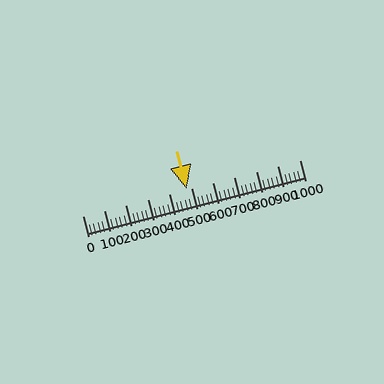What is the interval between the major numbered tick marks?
The major tick marks are spaced 100 units apart.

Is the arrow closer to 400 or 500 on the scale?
The arrow is closer to 500.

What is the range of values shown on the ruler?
The ruler shows values from 0 to 1000.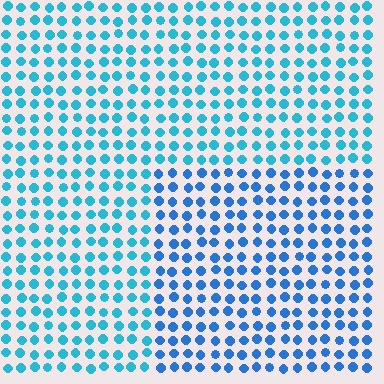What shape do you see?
I see a rectangle.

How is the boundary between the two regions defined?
The boundary is defined purely by a slight shift in hue (about 24 degrees). Spacing, size, and orientation are identical on both sides.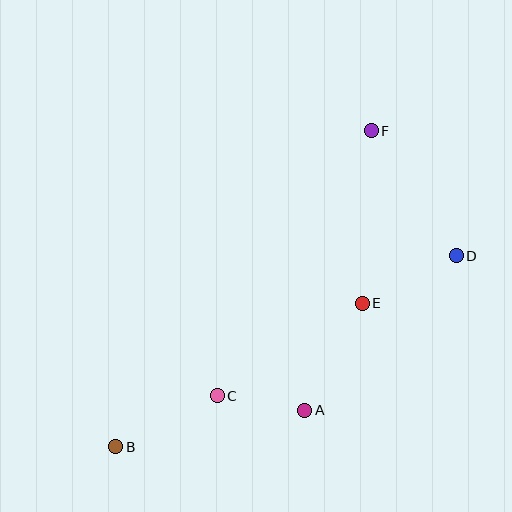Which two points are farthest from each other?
Points B and F are farthest from each other.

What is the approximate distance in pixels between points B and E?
The distance between B and E is approximately 285 pixels.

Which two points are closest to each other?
Points A and C are closest to each other.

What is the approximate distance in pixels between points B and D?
The distance between B and D is approximately 390 pixels.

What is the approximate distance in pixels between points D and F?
The distance between D and F is approximately 151 pixels.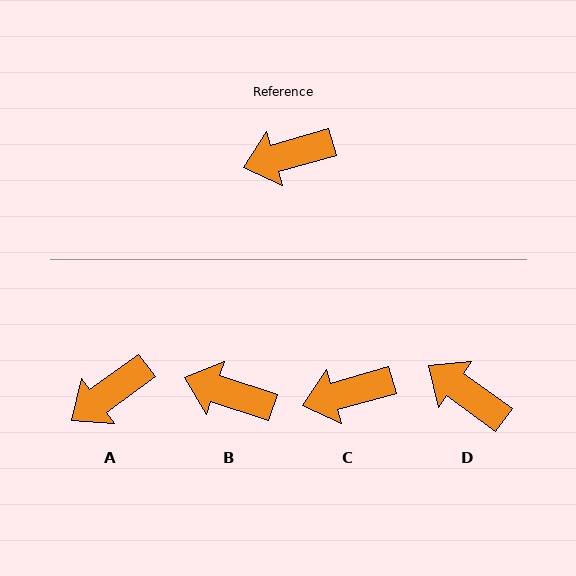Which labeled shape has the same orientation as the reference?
C.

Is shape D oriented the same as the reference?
No, it is off by about 52 degrees.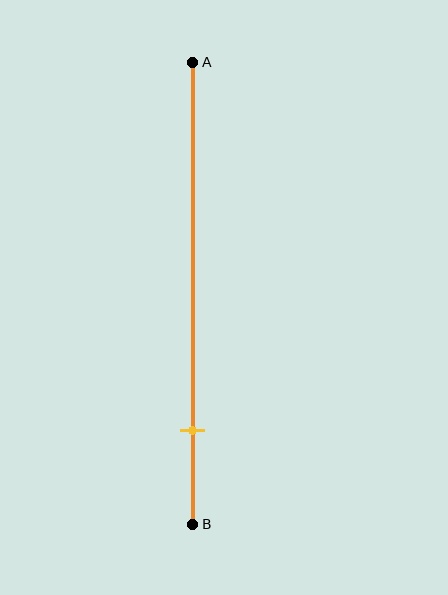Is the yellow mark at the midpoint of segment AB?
No, the mark is at about 80% from A, not at the 50% midpoint.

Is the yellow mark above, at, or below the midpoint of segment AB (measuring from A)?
The yellow mark is below the midpoint of segment AB.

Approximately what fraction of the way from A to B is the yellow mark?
The yellow mark is approximately 80% of the way from A to B.